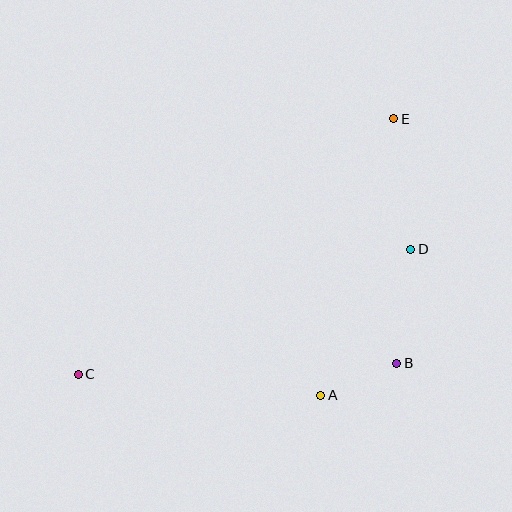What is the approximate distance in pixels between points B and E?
The distance between B and E is approximately 244 pixels.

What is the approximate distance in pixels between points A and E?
The distance between A and E is approximately 286 pixels.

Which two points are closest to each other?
Points A and B are closest to each other.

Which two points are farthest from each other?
Points C and E are farthest from each other.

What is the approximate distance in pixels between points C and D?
The distance between C and D is approximately 355 pixels.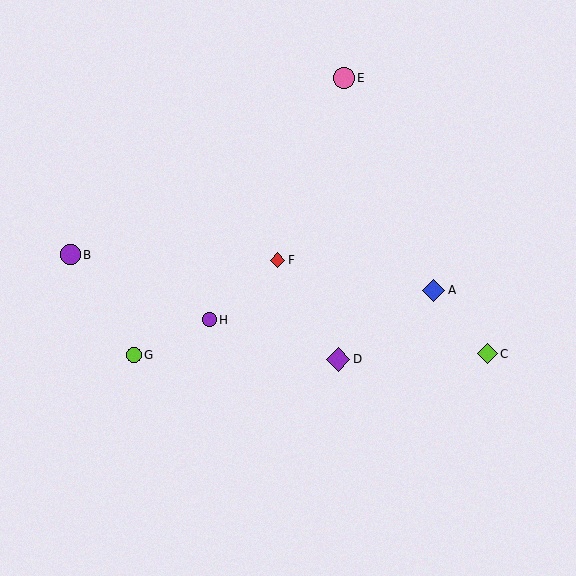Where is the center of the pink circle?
The center of the pink circle is at (344, 78).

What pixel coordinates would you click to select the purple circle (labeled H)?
Click at (209, 320) to select the purple circle H.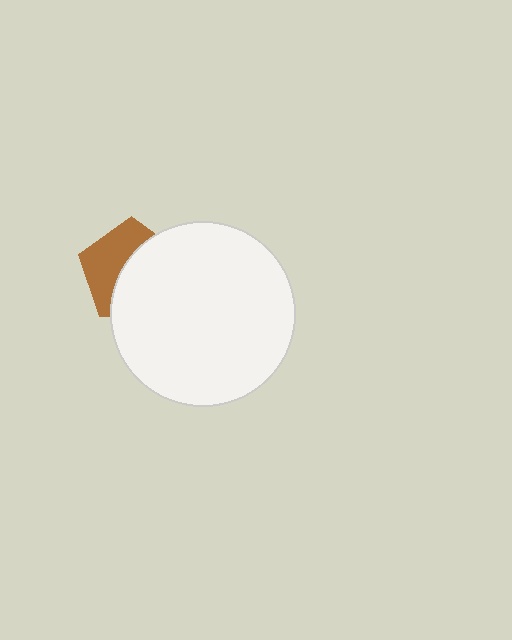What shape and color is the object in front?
The object in front is a white circle.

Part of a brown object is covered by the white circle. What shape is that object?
It is a pentagon.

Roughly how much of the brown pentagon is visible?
A small part of it is visible (roughly 43%).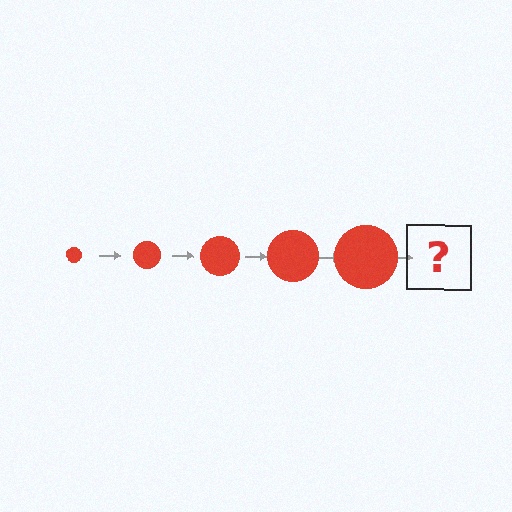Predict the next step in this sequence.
The next step is a red circle, larger than the previous one.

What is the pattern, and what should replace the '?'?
The pattern is that the circle gets progressively larger each step. The '?' should be a red circle, larger than the previous one.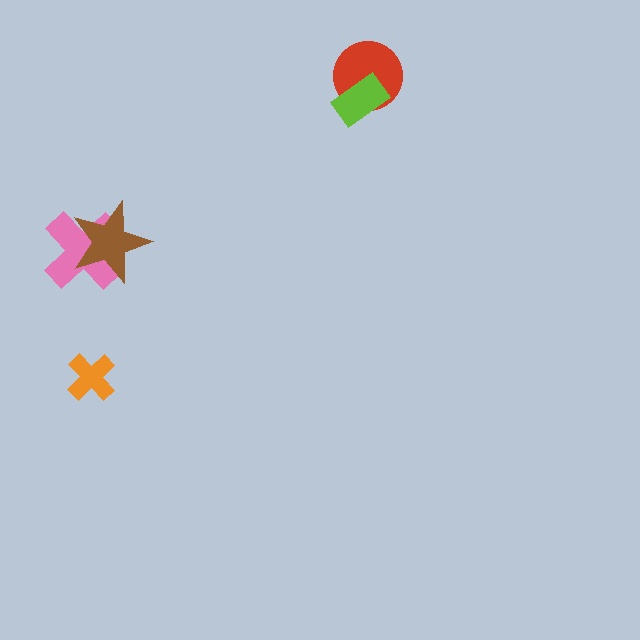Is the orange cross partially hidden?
No, no other shape covers it.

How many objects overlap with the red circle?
1 object overlaps with the red circle.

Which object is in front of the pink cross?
The brown star is in front of the pink cross.